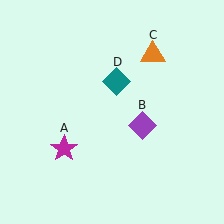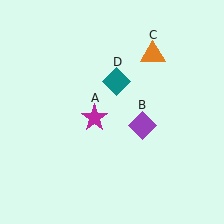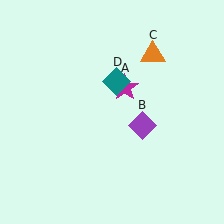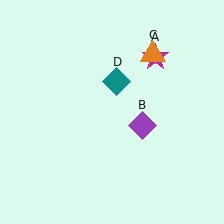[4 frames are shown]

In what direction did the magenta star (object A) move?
The magenta star (object A) moved up and to the right.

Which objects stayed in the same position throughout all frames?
Purple diamond (object B) and orange triangle (object C) and teal diamond (object D) remained stationary.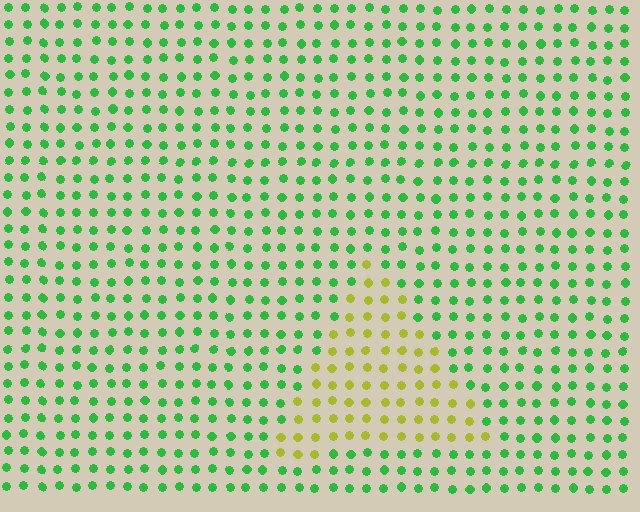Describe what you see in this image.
The image is filled with small green elements in a uniform arrangement. A triangle-shaped region is visible where the elements are tinted to a slightly different hue, forming a subtle color boundary.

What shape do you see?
I see a triangle.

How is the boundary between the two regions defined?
The boundary is defined purely by a slight shift in hue (about 59 degrees). Spacing, size, and orientation are identical on both sides.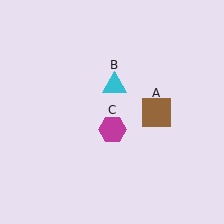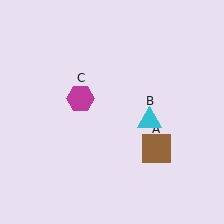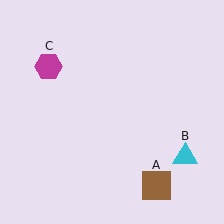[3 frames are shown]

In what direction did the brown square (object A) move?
The brown square (object A) moved down.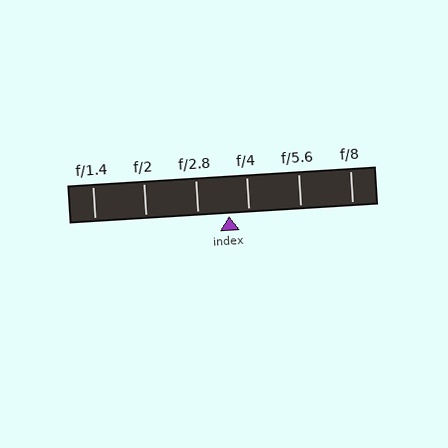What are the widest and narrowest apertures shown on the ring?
The widest aperture shown is f/1.4 and the narrowest is f/8.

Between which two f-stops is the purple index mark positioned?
The index mark is between f/2.8 and f/4.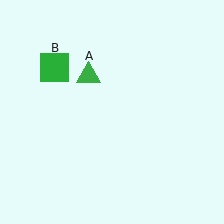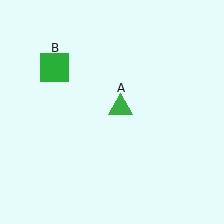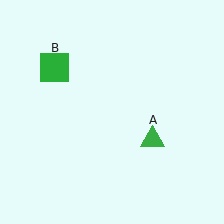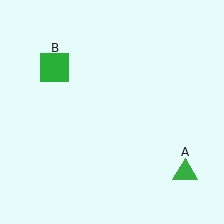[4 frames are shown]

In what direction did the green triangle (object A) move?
The green triangle (object A) moved down and to the right.